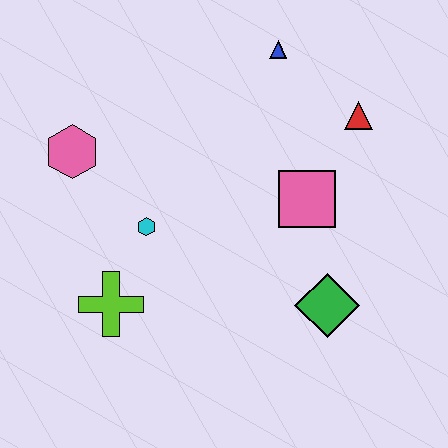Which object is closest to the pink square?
The red triangle is closest to the pink square.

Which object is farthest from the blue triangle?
The lime cross is farthest from the blue triangle.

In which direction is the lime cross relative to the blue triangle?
The lime cross is below the blue triangle.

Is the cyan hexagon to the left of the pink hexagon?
No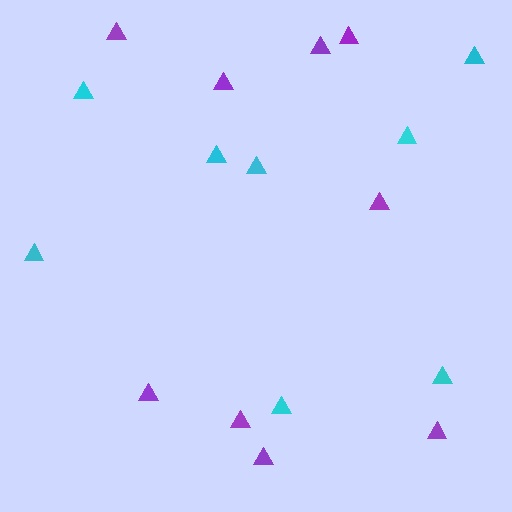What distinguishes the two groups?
There are 2 groups: one group of cyan triangles (8) and one group of purple triangles (9).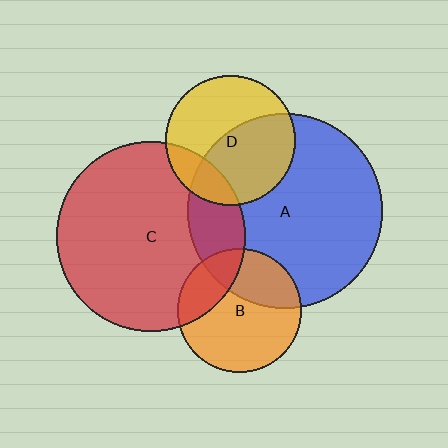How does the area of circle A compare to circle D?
Approximately 2.2 times.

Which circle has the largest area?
Circle A (blue).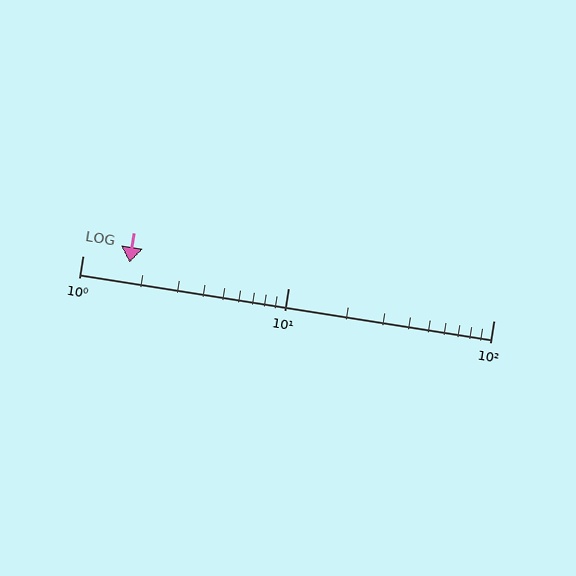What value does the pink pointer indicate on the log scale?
The pointer indicates approximately 1.7.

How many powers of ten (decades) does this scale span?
The scale spans 2 decades, from 1 to 100.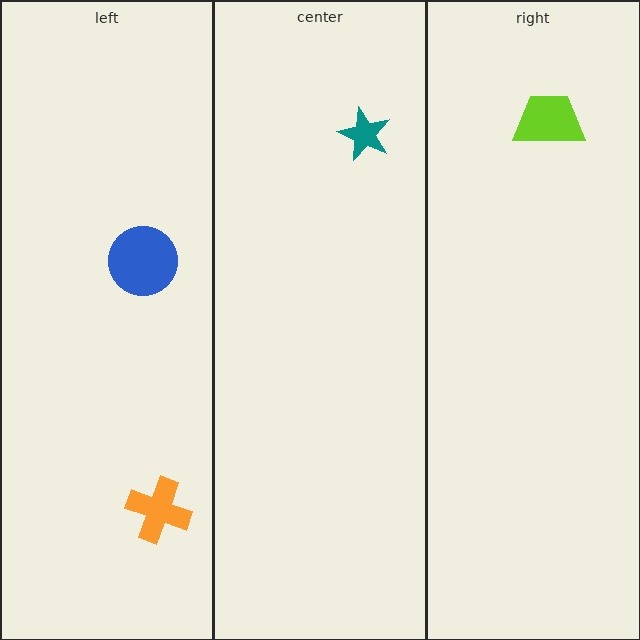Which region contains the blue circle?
The left region.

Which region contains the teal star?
The center region.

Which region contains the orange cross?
The left region.